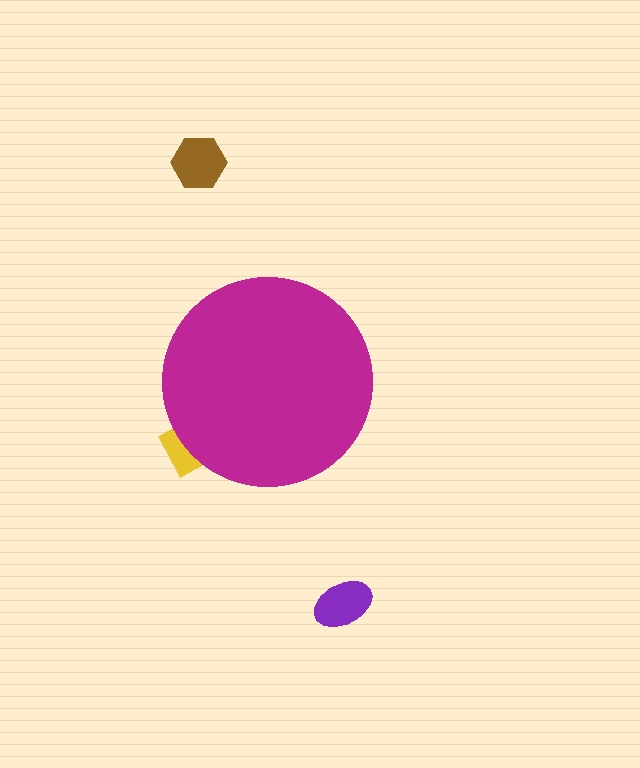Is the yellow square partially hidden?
Yes, the yellow square is partially hidden behind the magenta circle.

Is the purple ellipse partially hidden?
No, the purple ellipse is fully visible.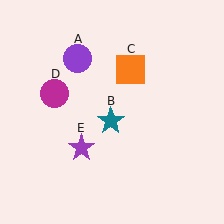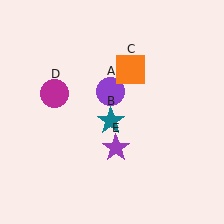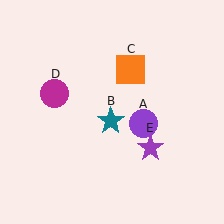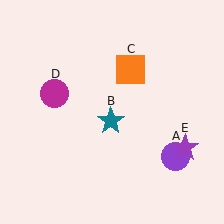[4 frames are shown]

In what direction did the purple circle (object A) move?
The purple circle (object A) moved down and to the right.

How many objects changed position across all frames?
2 objects changed position: purple circle (object A), purple star (object E).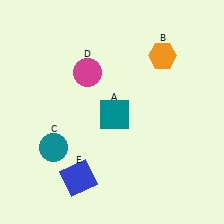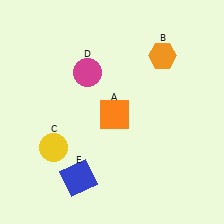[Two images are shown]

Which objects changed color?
A changed from teal to orange. C changed from teal to yellow.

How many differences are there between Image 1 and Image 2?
There are 2 differences between the two images.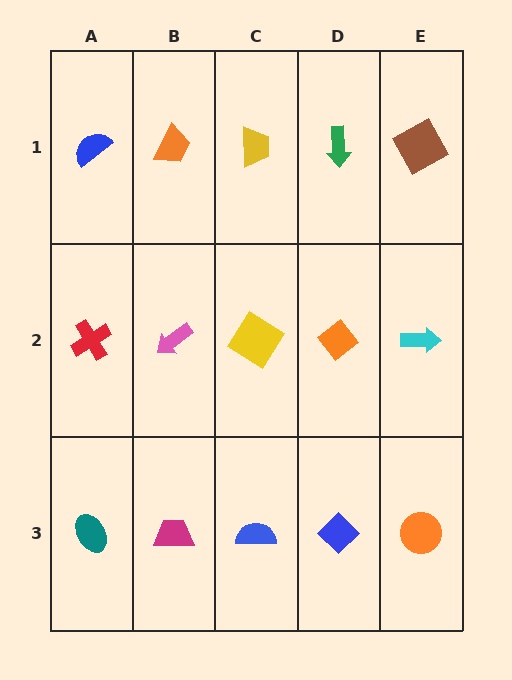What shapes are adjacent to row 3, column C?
A yellow diamond (row 2, column C), a magenta trapezoid (row 3, column B), a blue diamond (row 3, column D).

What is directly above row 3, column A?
A red cross.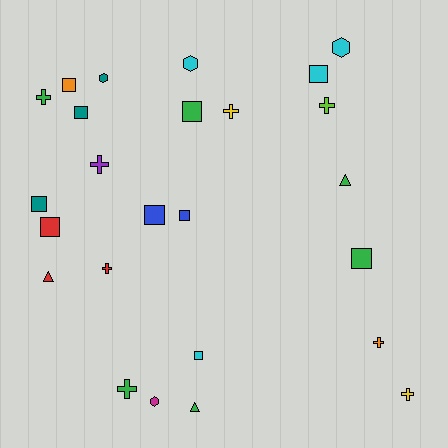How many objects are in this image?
There are 25 objects.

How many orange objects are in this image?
There are 2 orange objects.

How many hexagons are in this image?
There are 4 hexagons.